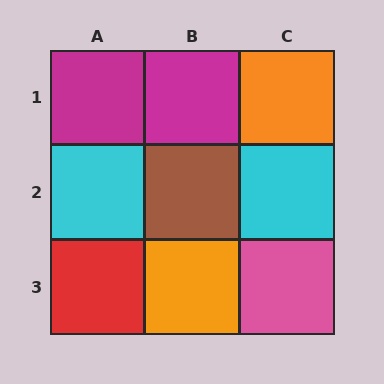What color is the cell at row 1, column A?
Magenta.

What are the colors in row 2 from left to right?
Cyan, brown, cyan.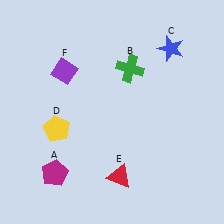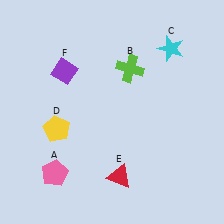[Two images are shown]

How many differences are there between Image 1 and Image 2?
There are 3 differences between the two images.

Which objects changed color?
A changed from magenta to pink. B changed from green to lime. C changed from blue to cyan.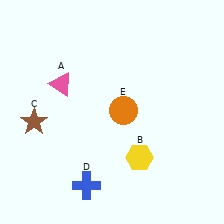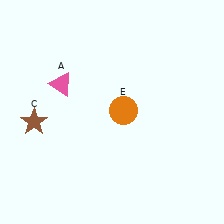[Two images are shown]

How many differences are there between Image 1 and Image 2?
There are 2 differences between the two images.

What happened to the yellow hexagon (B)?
The yellow hexagon (B) was removed in Image 2. It was in the bottom-right area of Image 1.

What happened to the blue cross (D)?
The blue cross (D) was removed in Image 2. It was in the bottom-left area of Image 1.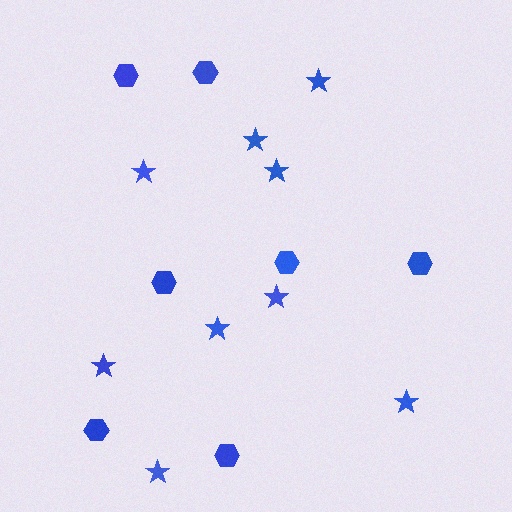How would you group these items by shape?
There are 2 groups: one group of stars (9) and one group of hexagons (7).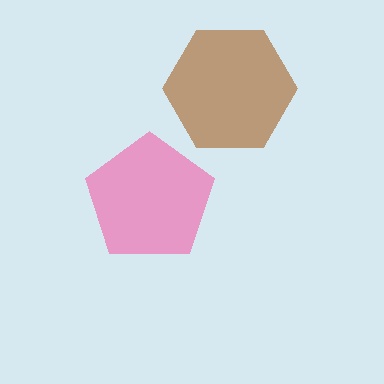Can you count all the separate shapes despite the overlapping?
Yes, there are 2 separate shapes.